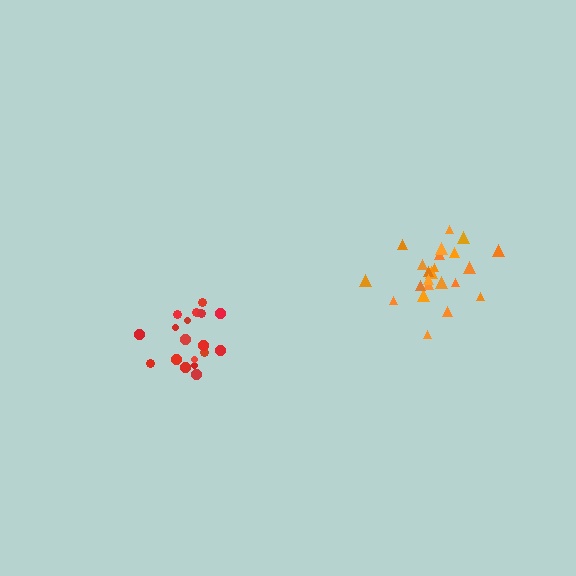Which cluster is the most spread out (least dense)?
Orange.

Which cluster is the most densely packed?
Red.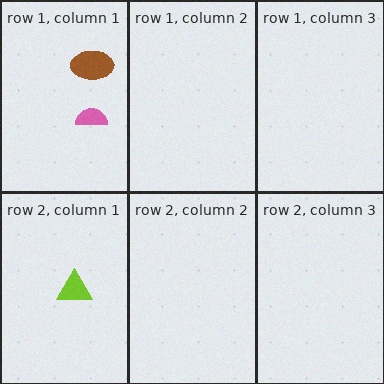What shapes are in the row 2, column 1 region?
The lime triangle.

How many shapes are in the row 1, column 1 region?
2.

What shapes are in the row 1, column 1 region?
The pink semicircle, the brown ellipse.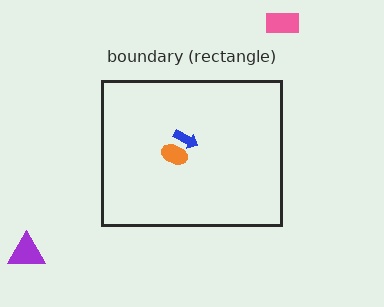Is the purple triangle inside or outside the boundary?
Outside.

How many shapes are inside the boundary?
2 inside, 2 outside.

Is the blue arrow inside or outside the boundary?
Inside.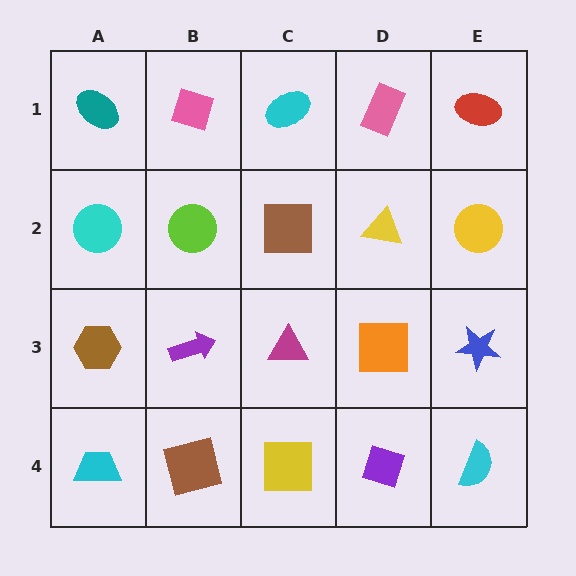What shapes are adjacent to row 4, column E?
A blue star (row 3, column E), a purple diamond (row 4, column D).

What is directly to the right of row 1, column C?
A pink rectangle.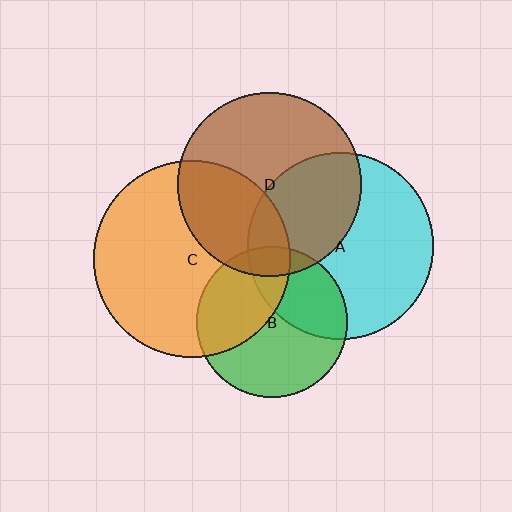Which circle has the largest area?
Circle C (orange).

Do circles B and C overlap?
Yes.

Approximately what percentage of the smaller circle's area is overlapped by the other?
Approximately 40%.